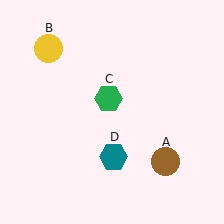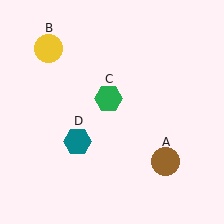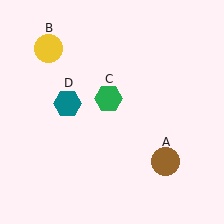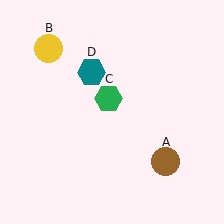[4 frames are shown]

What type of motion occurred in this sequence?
The teal hexagon (object D) rotated clockwise around the center of the scene.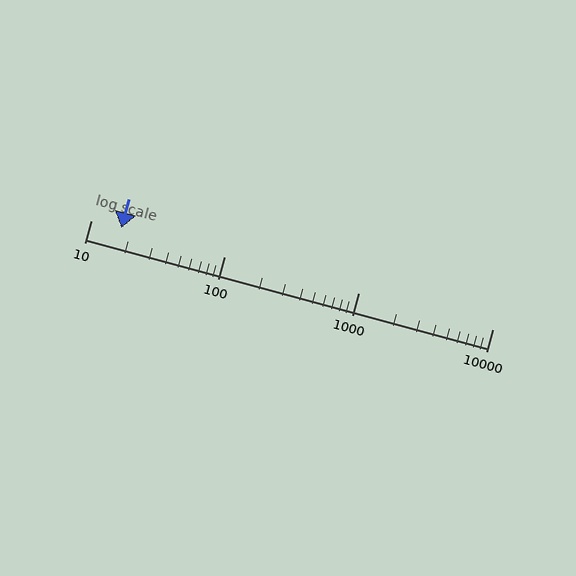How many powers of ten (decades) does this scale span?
The scale spans 3 decades, from 10 to 10000.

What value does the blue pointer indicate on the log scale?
The pointer indicates approximately 17.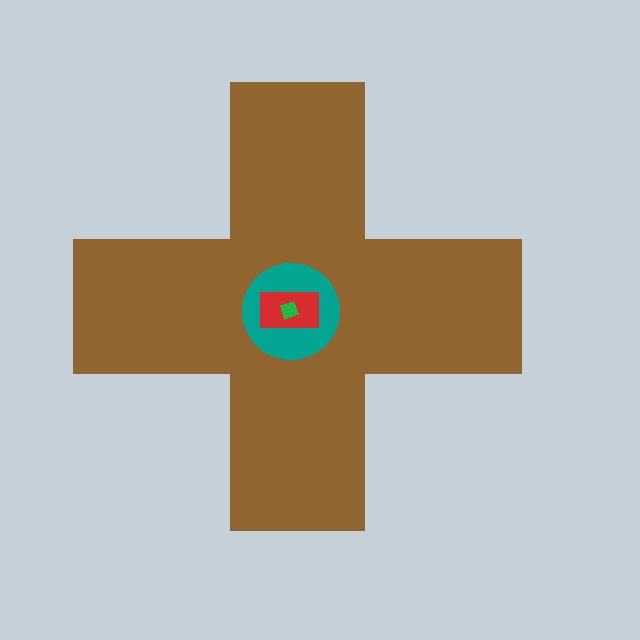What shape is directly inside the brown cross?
The teal circle.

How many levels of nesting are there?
4.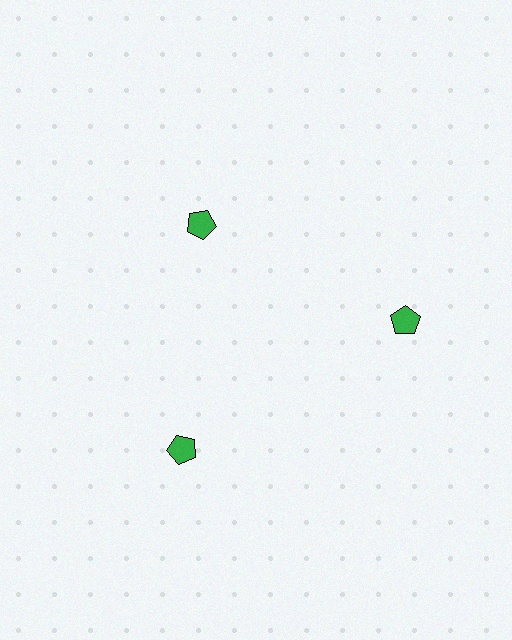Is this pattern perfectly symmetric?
No. The 3 green pentagons are arranged in a ring, but one element near the 11 o'clock position is pulled inward toward the center, breaking the 3-fold rotational symmetry.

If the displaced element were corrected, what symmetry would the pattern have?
It would have 3-fold rotational symmetry — the pattern would map onto itself every 120 degrees.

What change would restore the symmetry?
The symmetry would be restored by moving it outward, back onto the ring so that all 3 pentagons sit at equal angles and equal distance from the center.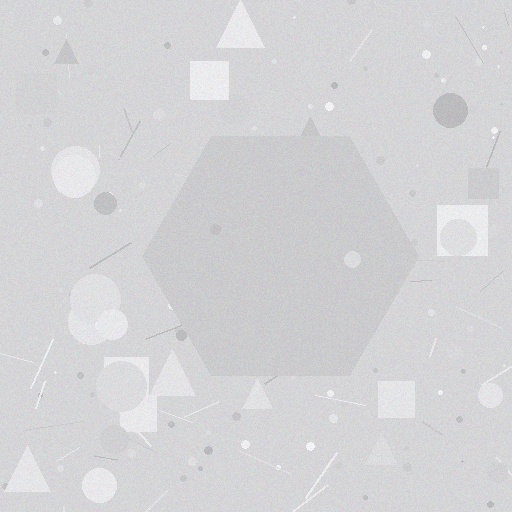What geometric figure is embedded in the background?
A hexagon is embedded in the background.